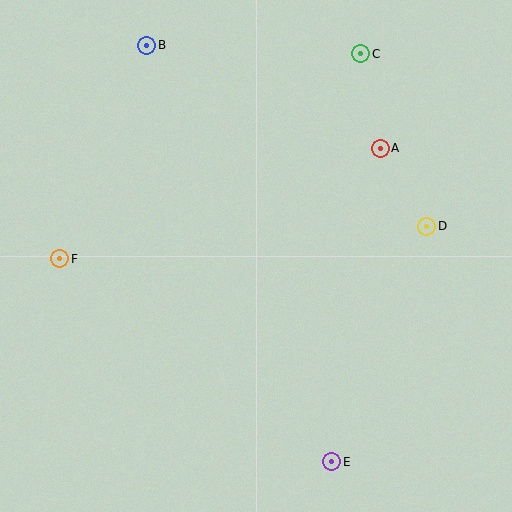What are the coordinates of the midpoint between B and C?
The midpoint between B and C is at (254, 50).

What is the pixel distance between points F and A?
The distance between F and A is 339 pixels.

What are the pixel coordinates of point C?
Point C is at (361, 54).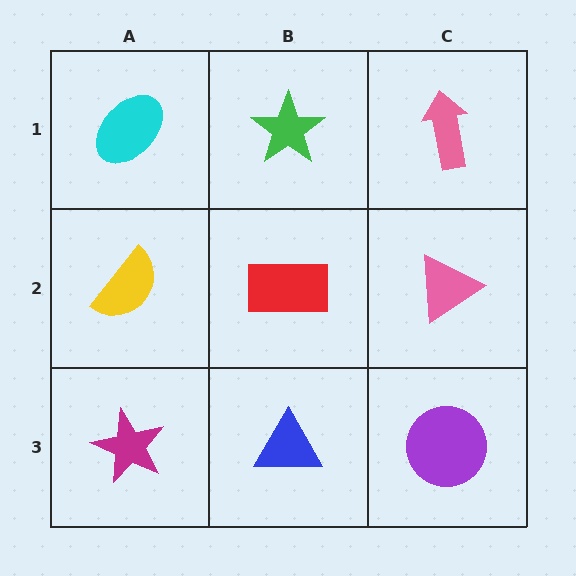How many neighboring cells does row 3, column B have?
3.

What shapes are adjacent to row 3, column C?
A pink triangle (row 2, column C), a blue triangle (row 3, column B).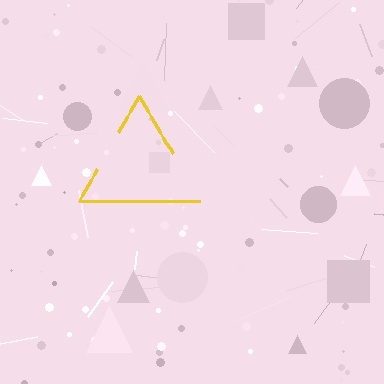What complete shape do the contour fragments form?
The contour fragments form a triangle.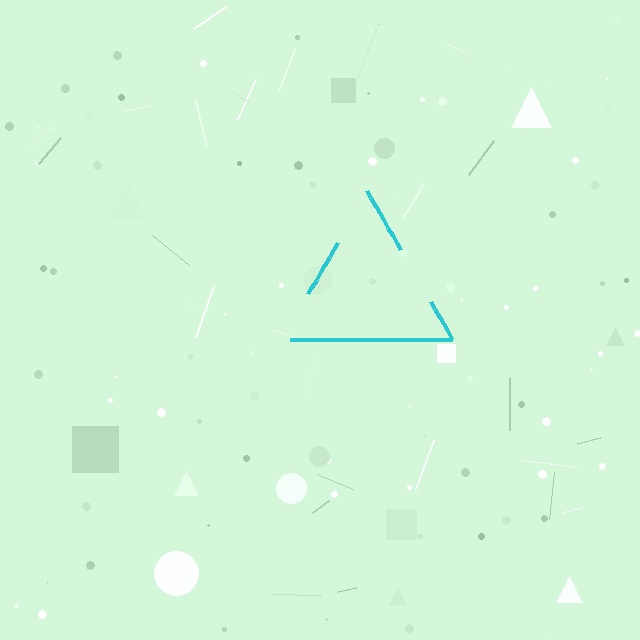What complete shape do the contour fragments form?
The contour fragments form a triangle.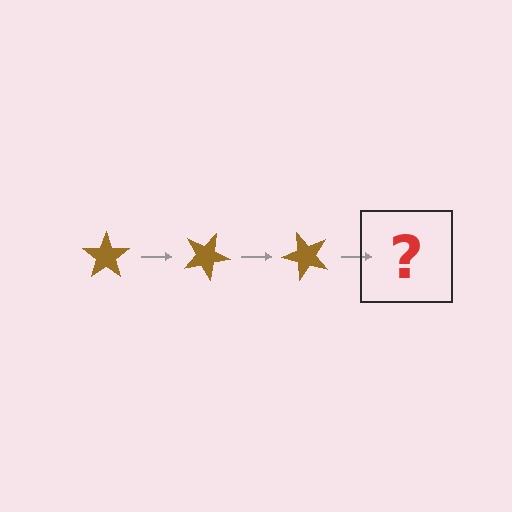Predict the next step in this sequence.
The next step is a brown star rotated 75 degrees.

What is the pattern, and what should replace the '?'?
The pattern is that the star rotates 25 degrees each step. The '?' should be a brown star rotated 75 degrees.